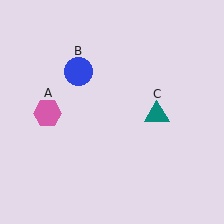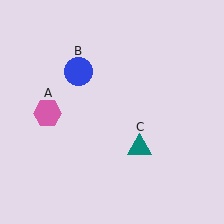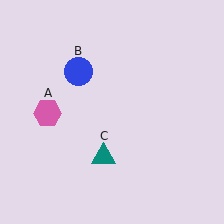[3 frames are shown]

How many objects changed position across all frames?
1 object changed position: teal triangle (object C).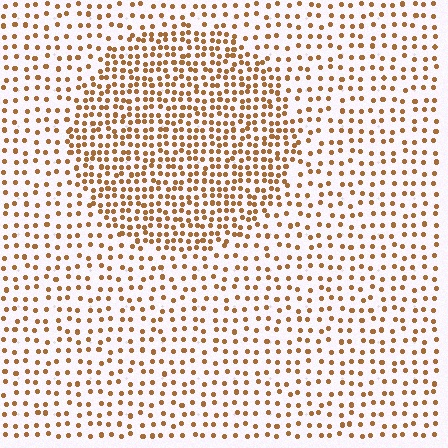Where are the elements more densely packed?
The elements are more densely packed inside the circle boundary.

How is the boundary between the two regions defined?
The boundary is defined by a change in element density (approximately 2.0x ratio). All elements are the same color, size, and shape.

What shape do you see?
I see a circle.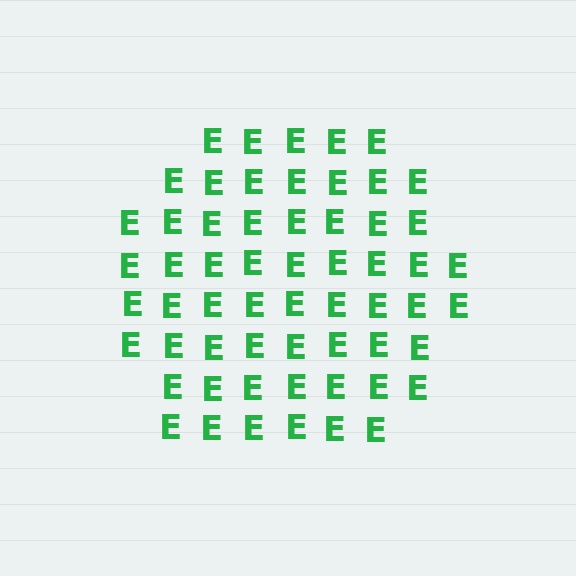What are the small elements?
The small elements are letter E's.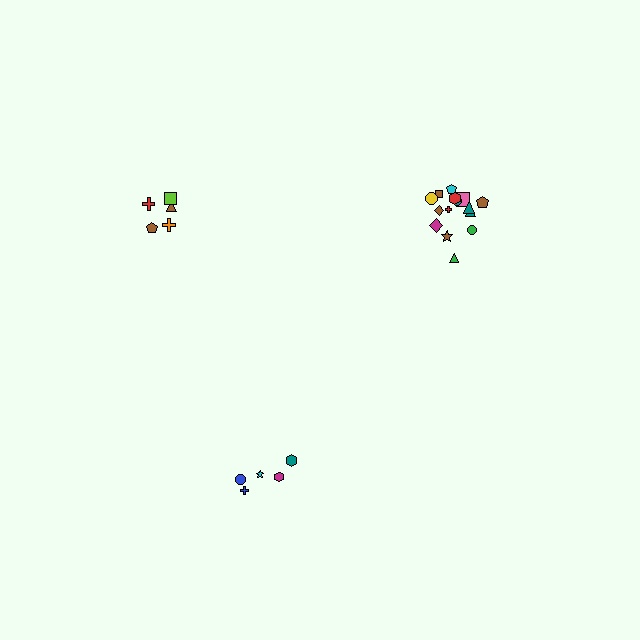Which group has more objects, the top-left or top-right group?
The top-right group.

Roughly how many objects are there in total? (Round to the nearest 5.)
Roughly 25 objects in total.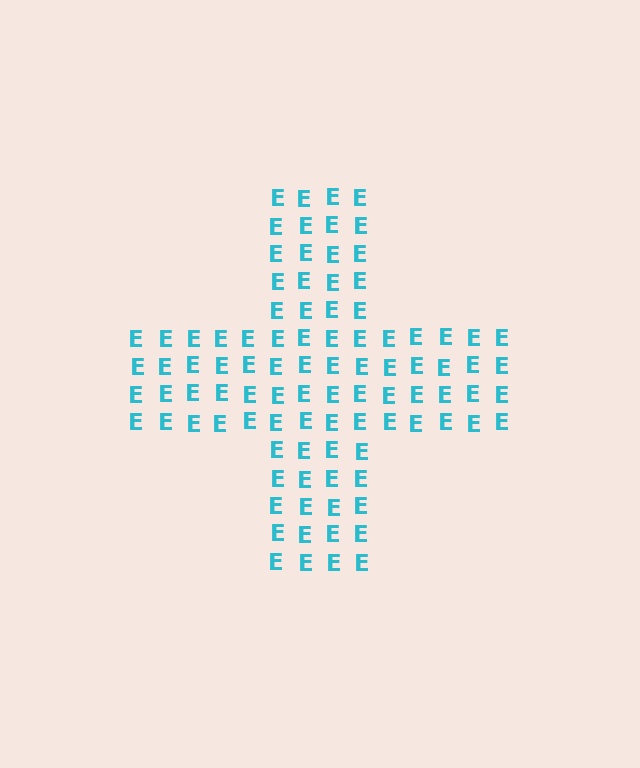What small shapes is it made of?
It is made of small letter E's.